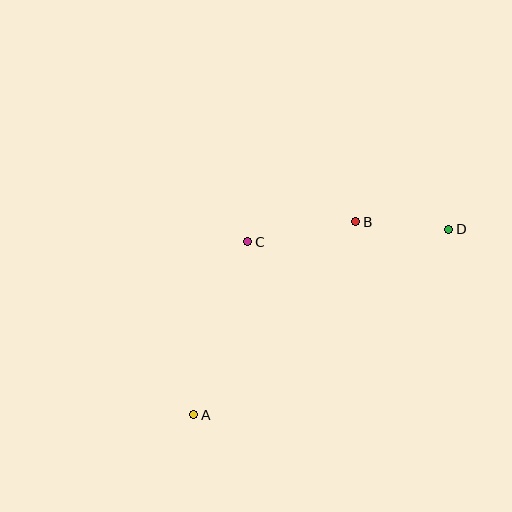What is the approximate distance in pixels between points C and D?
The distance between C and D is approximately 201 pixels.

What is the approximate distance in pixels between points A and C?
The distance between A and C is approximately 182 pixels.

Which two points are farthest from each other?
Points A and D are farthest from each other.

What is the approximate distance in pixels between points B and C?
The distance between B and C is approximately 110 pixels.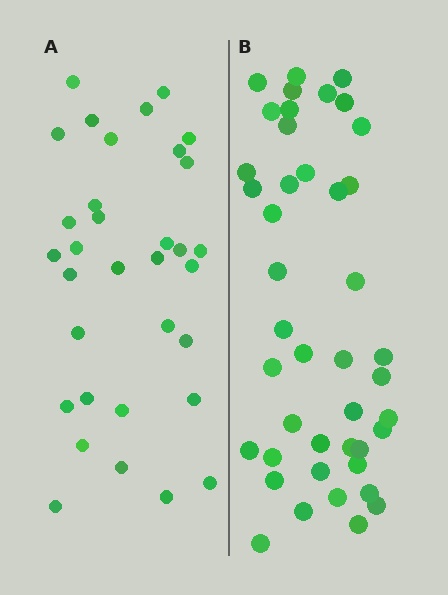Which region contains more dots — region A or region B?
Region B (the right region) has more dots.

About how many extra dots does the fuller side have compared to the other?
Region B has roughly 10 or so more dots than region A.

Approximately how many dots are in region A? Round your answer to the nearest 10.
About 30 dots. (The exact count is 33, which rounds to 30.)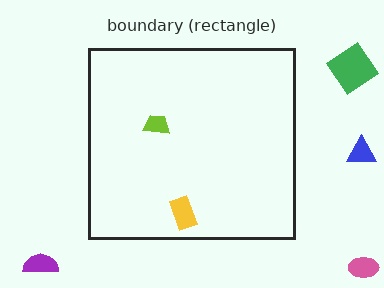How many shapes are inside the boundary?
2 inside, 4 outside.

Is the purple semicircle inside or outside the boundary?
Outside.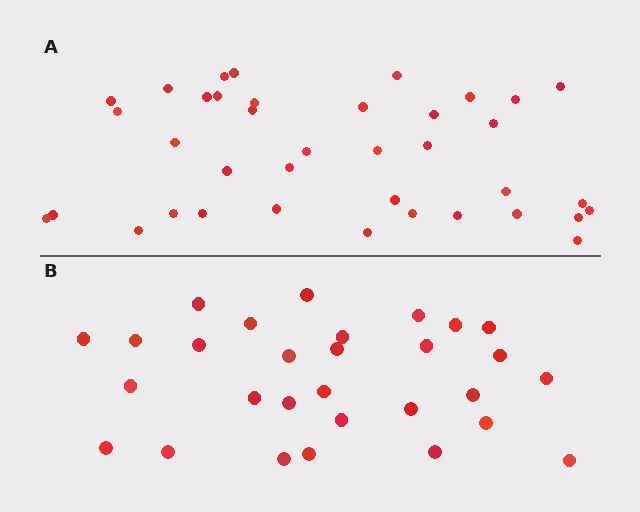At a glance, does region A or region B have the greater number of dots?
Region A (the top region) has more dots.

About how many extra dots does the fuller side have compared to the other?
Region A has roughly 8 or so more dots than region B.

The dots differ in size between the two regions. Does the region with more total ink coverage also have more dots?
No. Region B has more total ink coverage because its dots are larger, but region A actually contains more individual dots. Total area can be misleading — the number of items is what matters here.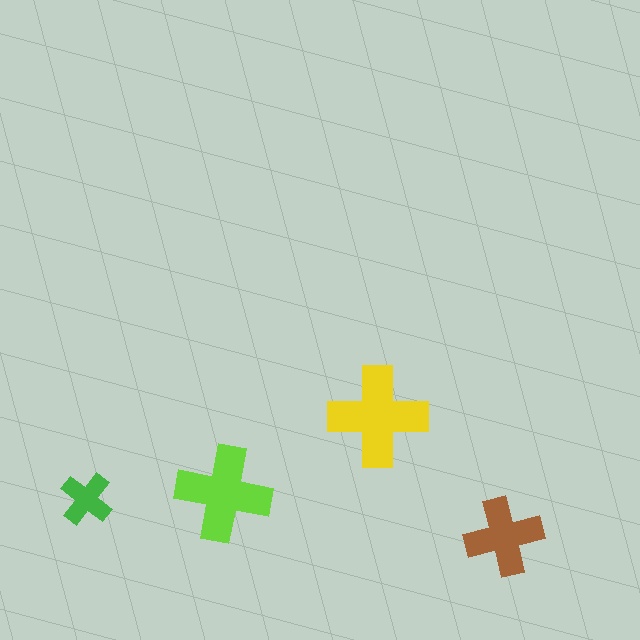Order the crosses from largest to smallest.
the yellow one, the lime one, the brown one, the green one.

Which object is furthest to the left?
The green cross is leftmost.